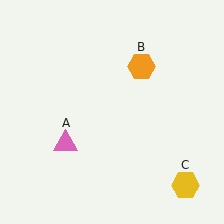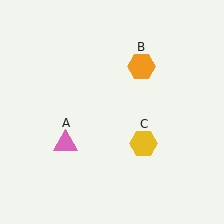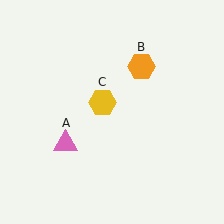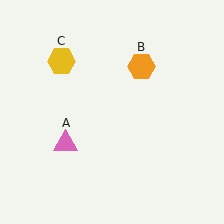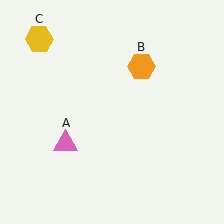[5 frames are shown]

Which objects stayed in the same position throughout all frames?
Pink triangle (object A) and orange hexagon (object B) remained stationary.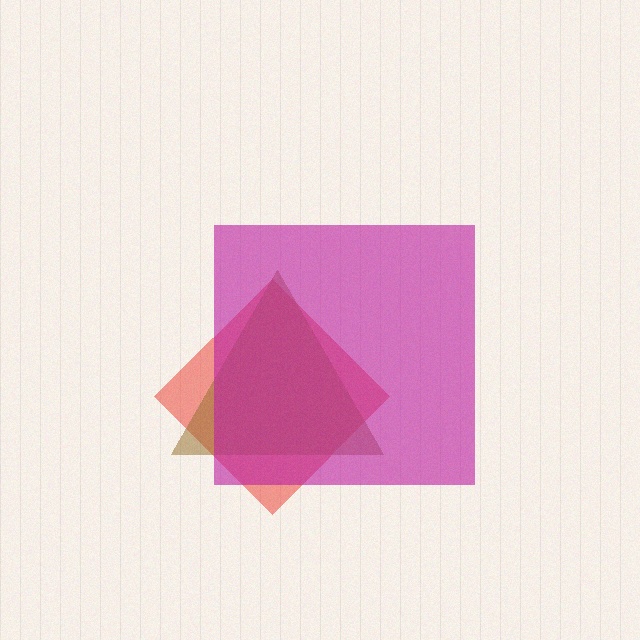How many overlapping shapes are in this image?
There are 3 overlapping shapes in the image.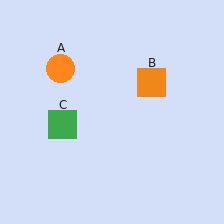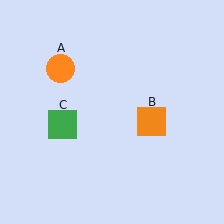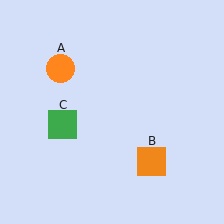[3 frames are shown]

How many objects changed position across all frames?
1 object changed position: orange square (object B).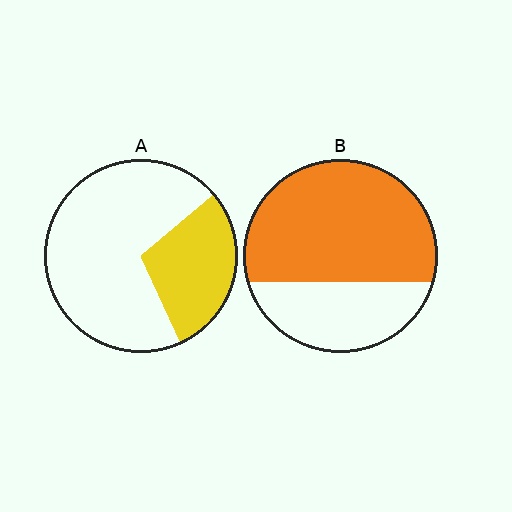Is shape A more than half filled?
No.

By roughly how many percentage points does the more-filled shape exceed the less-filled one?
By roughly 35 percentage points (B over A).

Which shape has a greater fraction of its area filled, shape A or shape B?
Shape B.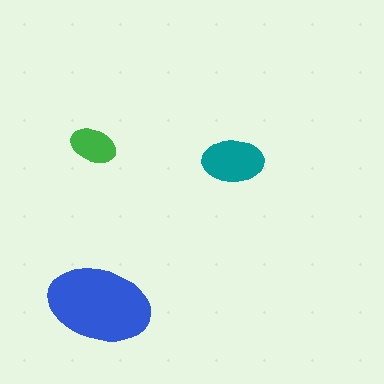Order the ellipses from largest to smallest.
the blue one, the teal one, the green one.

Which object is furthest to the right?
The teal ellipse is rightmost.